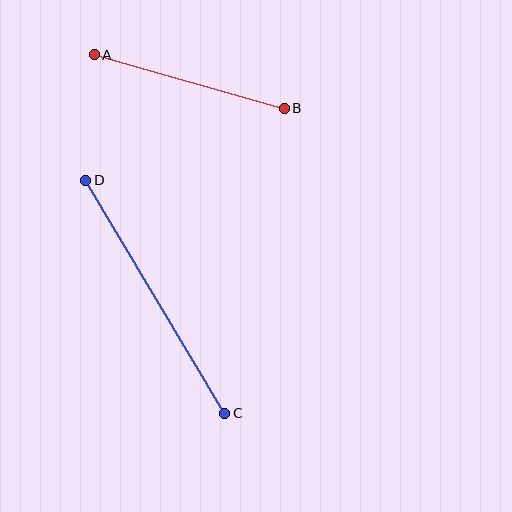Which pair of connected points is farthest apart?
Points C and D are farthest apart.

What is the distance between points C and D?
The distance is approximately 271 pixels.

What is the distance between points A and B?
The distance is approximately 197 pixels.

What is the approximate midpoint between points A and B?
The midpoint is at approximately (189, 81) pixels.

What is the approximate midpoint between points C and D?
The midpoint is at approximately (155, 297) pixels.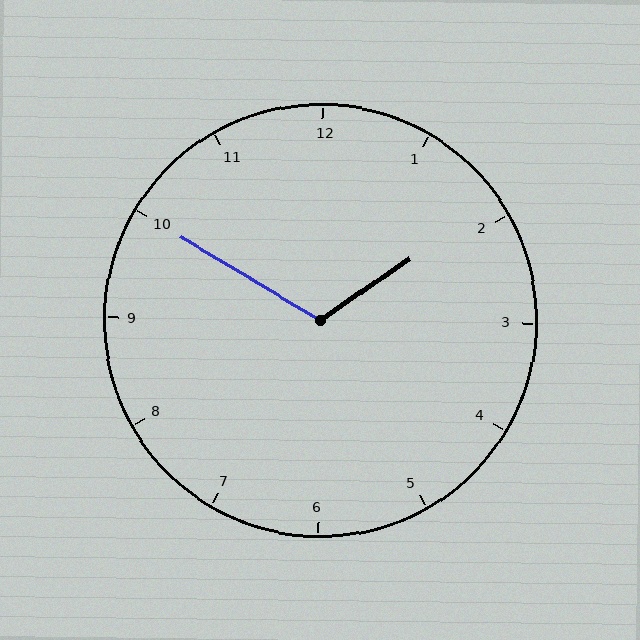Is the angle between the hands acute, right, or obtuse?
It is obtuse.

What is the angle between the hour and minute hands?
Approximately 115 degrees.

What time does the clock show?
1:50.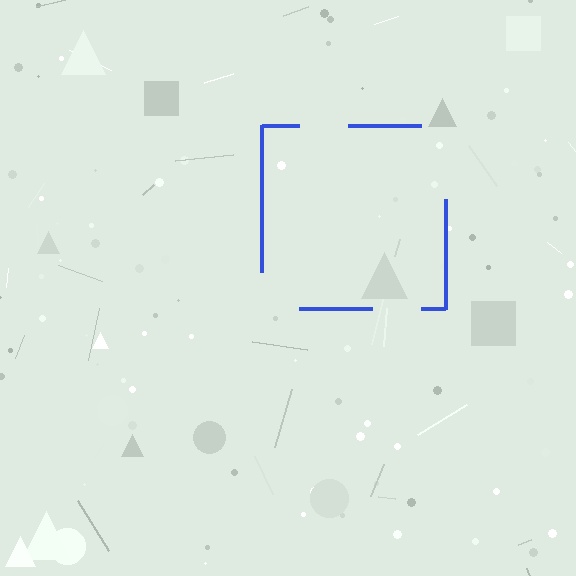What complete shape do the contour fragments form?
The contour fragments form a square.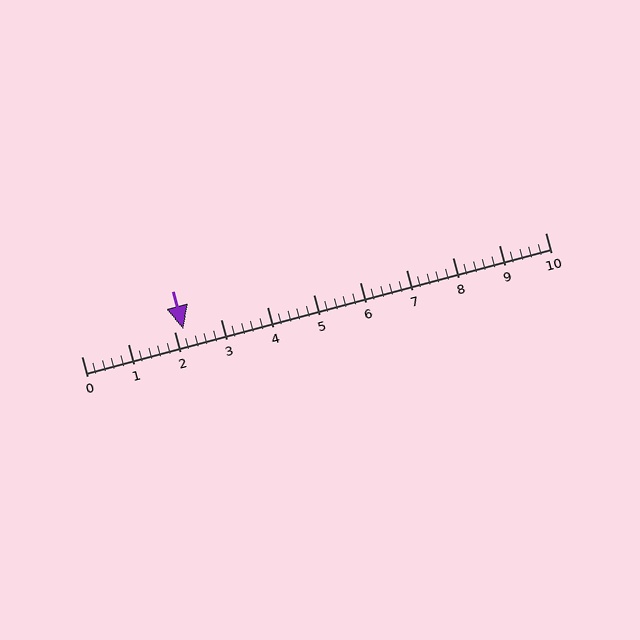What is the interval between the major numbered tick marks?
The major tick marks are spaced 1 units apart.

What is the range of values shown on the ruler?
The ruler shows values from 0 to 10.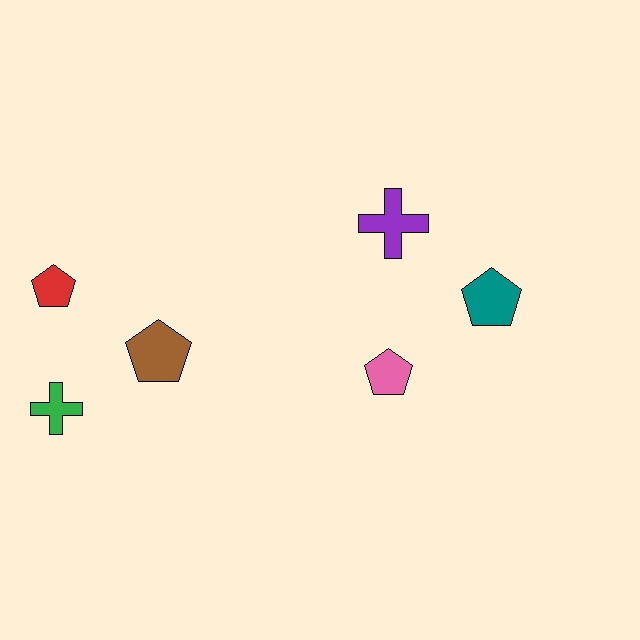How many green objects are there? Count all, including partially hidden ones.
There is 1 green object.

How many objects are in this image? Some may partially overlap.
There are 6 objects.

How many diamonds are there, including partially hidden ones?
There are no diamonds.